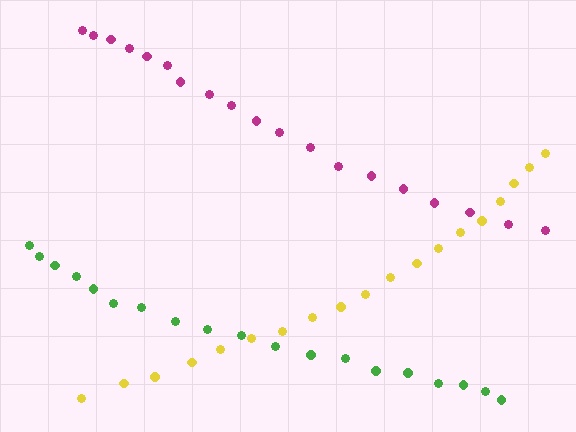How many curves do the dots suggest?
There are 3 distinct paths.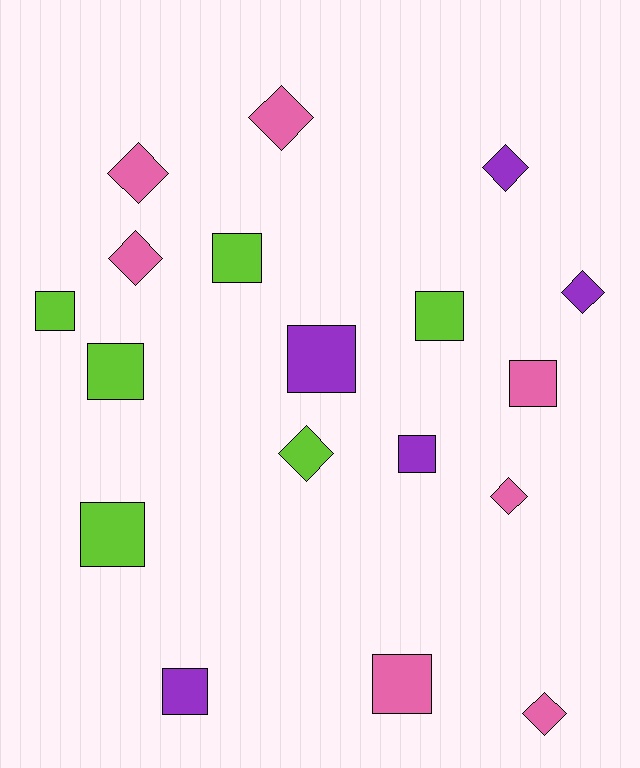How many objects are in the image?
There are 18 objects.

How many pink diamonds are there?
There are 5 pink diamonds.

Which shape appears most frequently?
Square, with 10 objects.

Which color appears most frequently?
Pink, with 7 objects.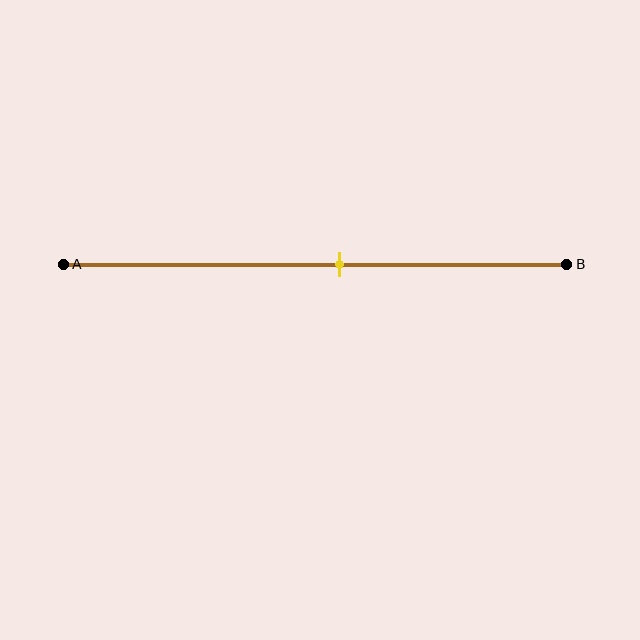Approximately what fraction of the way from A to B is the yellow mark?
The yellow mark is approximately 55% of the way from A to B.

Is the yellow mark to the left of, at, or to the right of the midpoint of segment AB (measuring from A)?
The yellow mark is to the right of the midpoint of segment AB.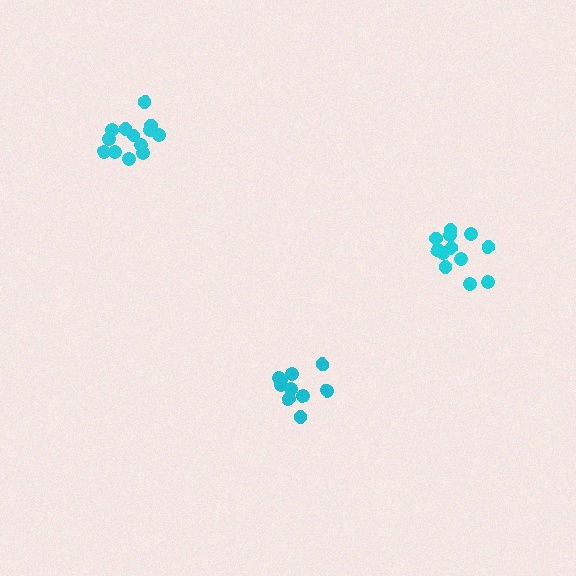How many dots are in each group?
Group 1: 14 dots, Group 2: 10 dots, Group 3: 12 dots (36 total).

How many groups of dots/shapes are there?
There are 3 groups.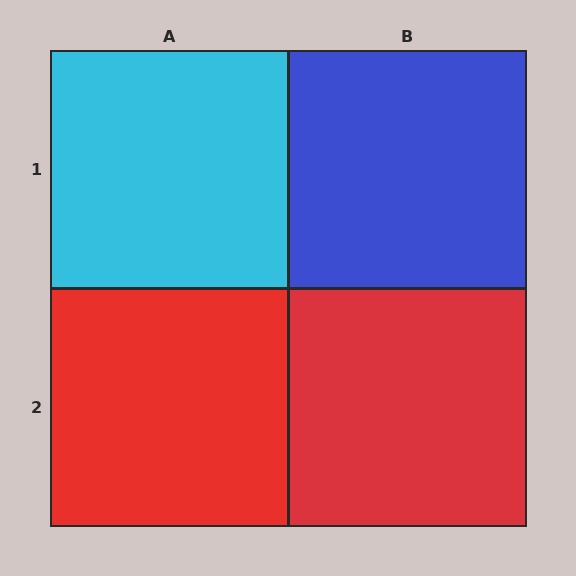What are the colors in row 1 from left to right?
Cyan, blue.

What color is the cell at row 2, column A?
Red.